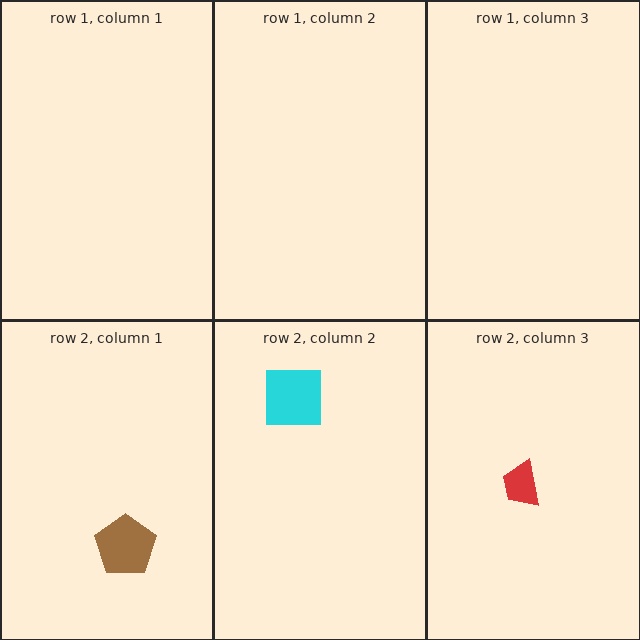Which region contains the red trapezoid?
The row 2, column 3 region.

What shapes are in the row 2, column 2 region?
The cyan square.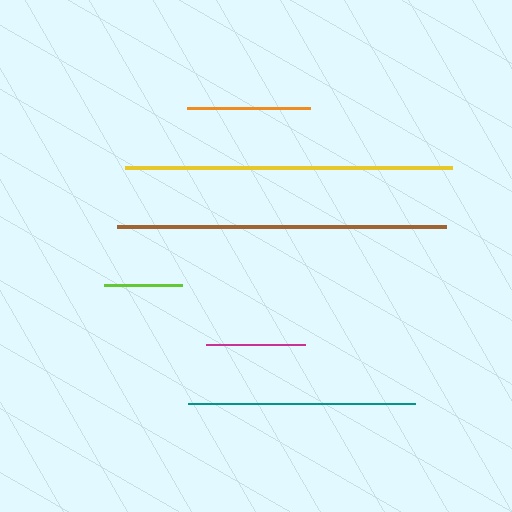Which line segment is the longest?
The brown line is the longest at approximately 330 pixels.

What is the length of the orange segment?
The orange segment is approximately 123 pixels long.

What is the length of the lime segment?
The lime segment is approximately 78 pixels long.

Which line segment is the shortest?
The lime line is the shortest at approximately 78 pixels.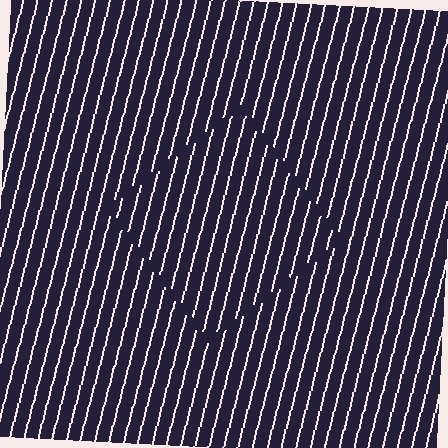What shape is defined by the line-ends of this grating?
An illusory square. The interior of the shape contains the same grating, shifted by half a period — the contour is defined by the phase discontinuity where line-ends from the inner and outer gratings abut.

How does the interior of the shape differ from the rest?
The interior of the shape contains the same grating, shifted by half a period — the contour is defined by the phase discontinuity where line-ends from the inner and outer gratings abut.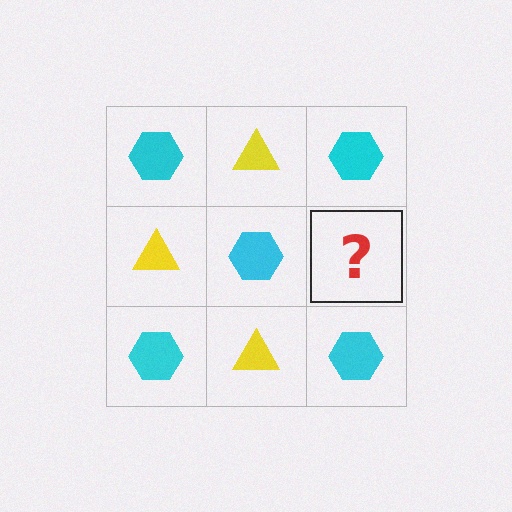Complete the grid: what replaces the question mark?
The question mark should be replaced with a yellow triangle.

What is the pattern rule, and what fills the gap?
The rule is that it alternates cyan hexagon and yellow triangle in a checkerboard pattern. The gap should be filled with a yellow triangle.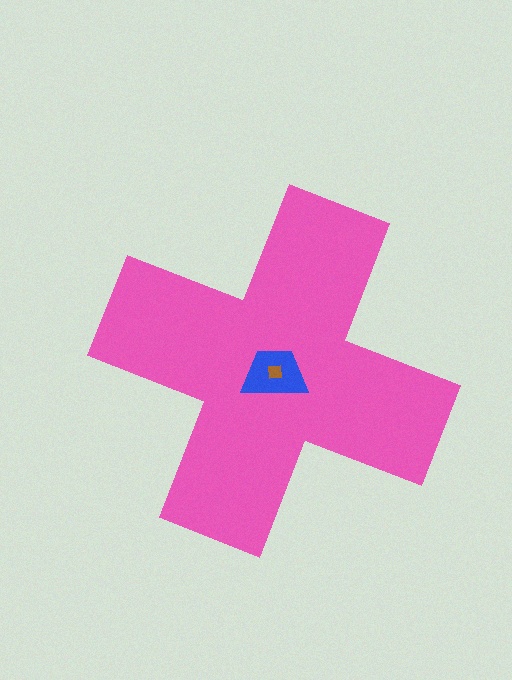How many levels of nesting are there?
3.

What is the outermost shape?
The pink cross.